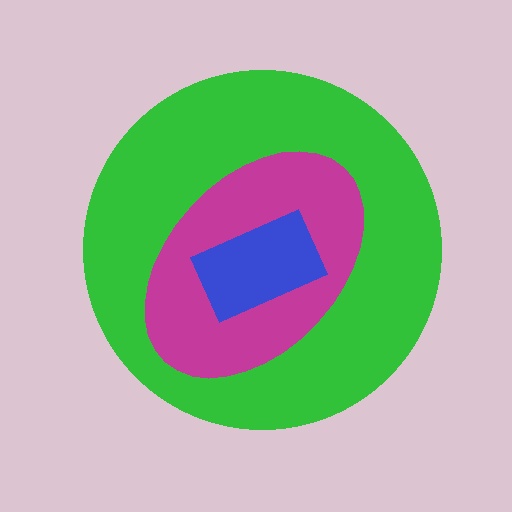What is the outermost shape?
The green circle.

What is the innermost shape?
The blue rectangle.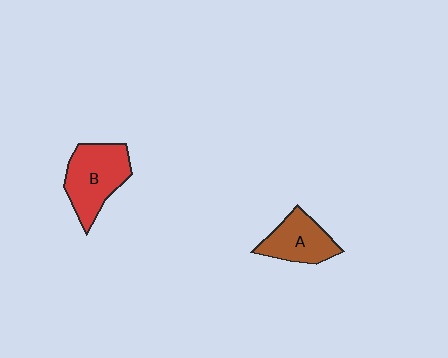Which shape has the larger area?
Shape B (red).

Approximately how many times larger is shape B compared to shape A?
Approximately 1.3 times.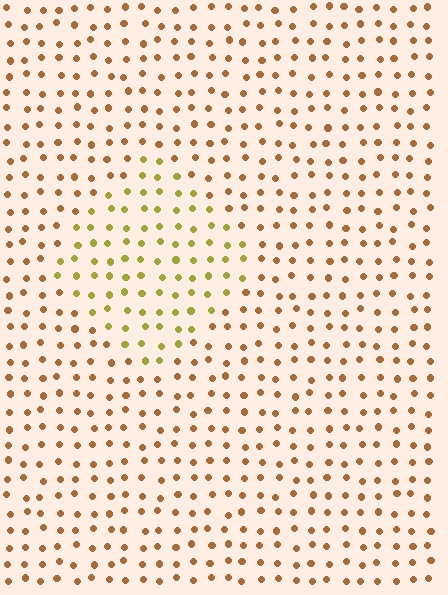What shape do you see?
I see a diamond.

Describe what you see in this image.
The image is filled with small brown elements in a uniform arrangement. A diamond-shaped region is visible where the elements are tinted to a slightly different hue, forming a subtle color boundary.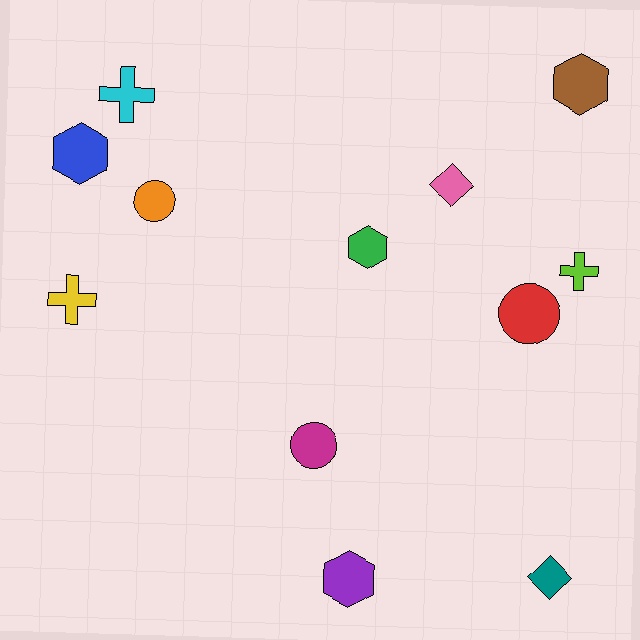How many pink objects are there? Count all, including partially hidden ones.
There is 1 pink object.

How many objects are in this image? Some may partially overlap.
There are 12 objects.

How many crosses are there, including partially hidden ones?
There are 3 crosses.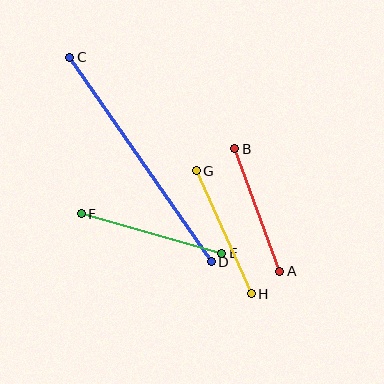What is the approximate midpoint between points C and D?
The midpoint is at approximately (140, 160) pixels.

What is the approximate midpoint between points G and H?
The midpoint is at approximately (224, 232) pixels.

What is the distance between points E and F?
The distance is approximately 146 pixels.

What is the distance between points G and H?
The distance is approximately 135 pixels.